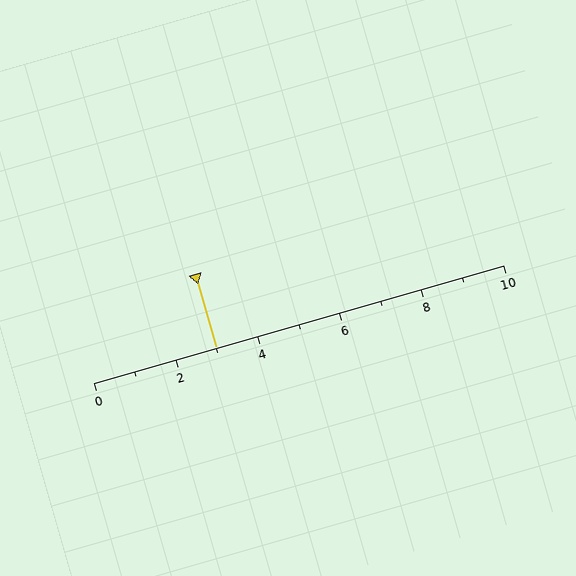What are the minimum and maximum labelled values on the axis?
The axis runs from 0 to 10.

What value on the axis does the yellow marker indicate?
The marker indicates approximately 3.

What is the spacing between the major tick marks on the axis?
The major ticks are spaced 2 apart.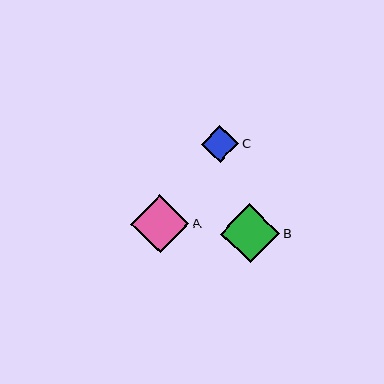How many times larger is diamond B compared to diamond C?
Diamond B is approximately 1.6 times the size of diamond C.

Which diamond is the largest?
Diamond B is the largest with a size of approximately 59 pixels.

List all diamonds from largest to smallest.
From largest to smallest: B, A, C.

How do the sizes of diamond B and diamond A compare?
Diamond B and diamond A are approximately the same size.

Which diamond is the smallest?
Diamond C is the smallest with a size of approximately 37 pixels.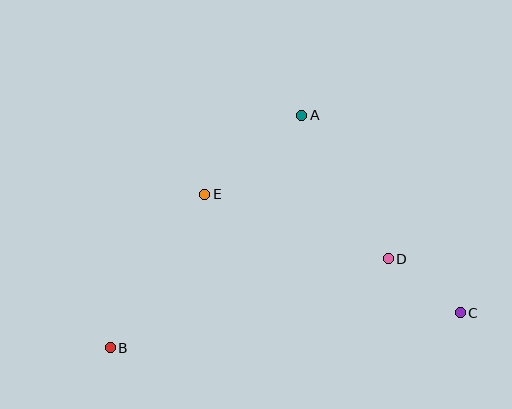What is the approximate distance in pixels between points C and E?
The distance between C and E is approximately 282 pixels.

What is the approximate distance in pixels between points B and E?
The distance between B and E is approximately 180 pixels.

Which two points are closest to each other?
Points C and D are closest to each other.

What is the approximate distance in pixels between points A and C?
The distance between A and C is approximately 253 pixels.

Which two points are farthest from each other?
Points B and C are farthest from each other.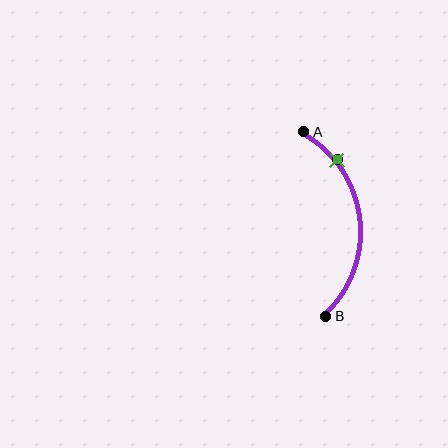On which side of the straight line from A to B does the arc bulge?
The arc bulges to the right of the straight line connecting A and B.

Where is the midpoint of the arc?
The arc midpoint is the point on the curve farthest from the straight line joining A and B. It sits to the right of that line.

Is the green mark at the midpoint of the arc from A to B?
No. The green mark lies on the arc but is closer to endpoint A. The arc midpoint would be at the point on the curve equidistant along the arc from both A and B.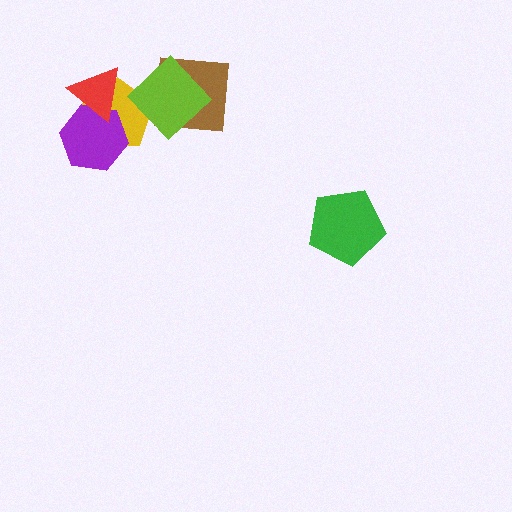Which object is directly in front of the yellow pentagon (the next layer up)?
The brown square is directly in front of the yellow pentagon.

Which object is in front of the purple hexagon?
The red triangle is in front of the purple hexagon.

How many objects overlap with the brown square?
2 objects overlap with the brown square.